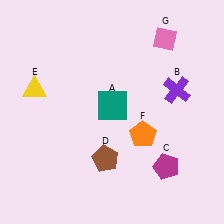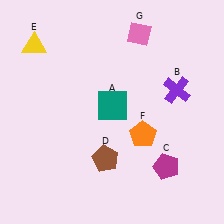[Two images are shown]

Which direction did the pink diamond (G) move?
The pink diamond (G) moved left.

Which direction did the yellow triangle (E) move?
The yellow triangle (E) moved up.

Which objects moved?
The objects that moved are: the yellow triangle (E), the pink diamond (G).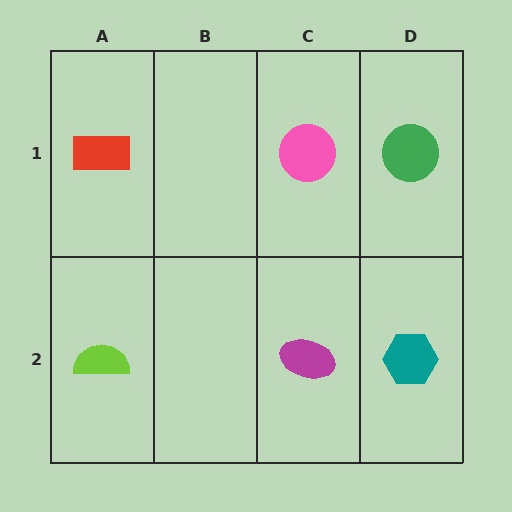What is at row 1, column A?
A red rectangle.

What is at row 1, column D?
A green circle.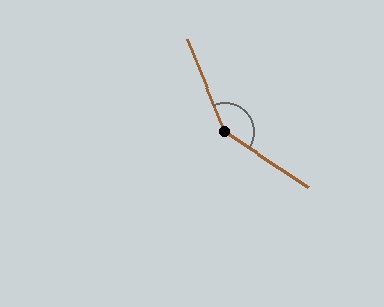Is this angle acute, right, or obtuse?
It is obtuse.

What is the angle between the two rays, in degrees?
Approximately 146 degrees.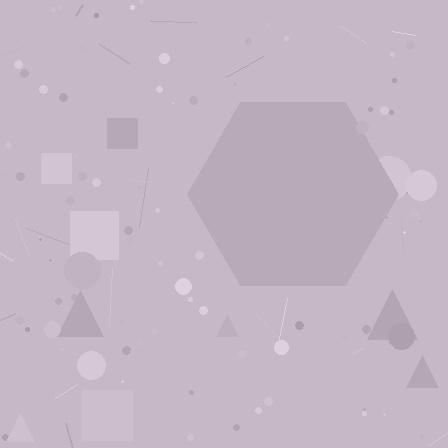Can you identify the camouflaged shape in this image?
The camouflaged shape is a hexagon.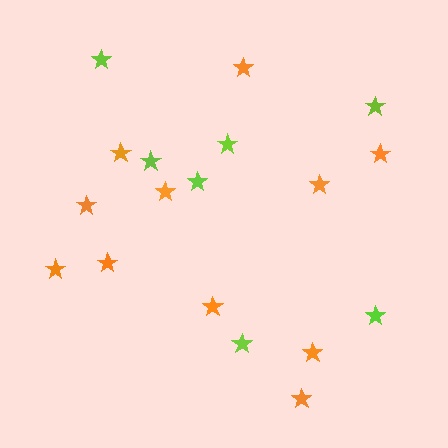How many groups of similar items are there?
There are 2 groups: one group of lime stars (7) and one group of orange stars (11).